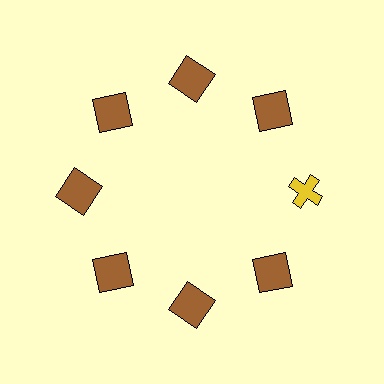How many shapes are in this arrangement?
There are 8 shapes arranged in a ring pattern.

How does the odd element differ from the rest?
It differs in both color (yellow instead of brown) and shape (cross instead of square).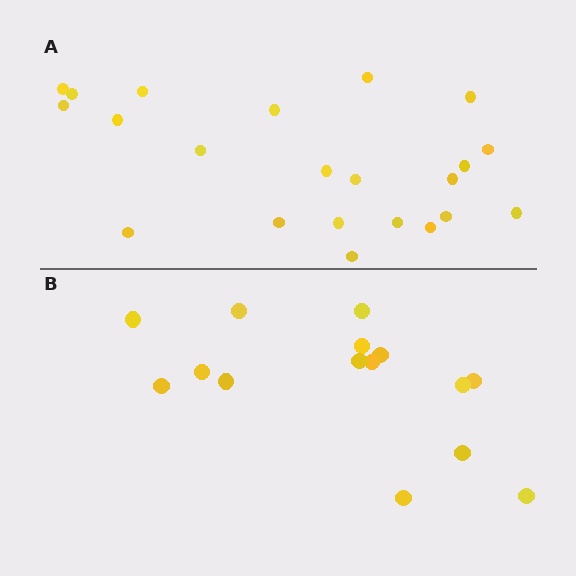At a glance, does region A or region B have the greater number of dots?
Region A (the top region) has more dots.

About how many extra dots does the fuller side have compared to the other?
Region A has roughly 8 or so more dots than region B.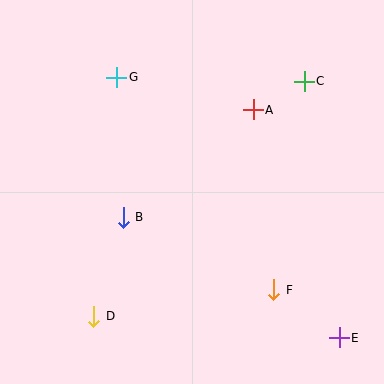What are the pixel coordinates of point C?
Point C is at (304, 81).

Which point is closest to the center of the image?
Point B at (123, 218) is closest to the center.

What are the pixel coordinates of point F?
Point F is at (274, 290).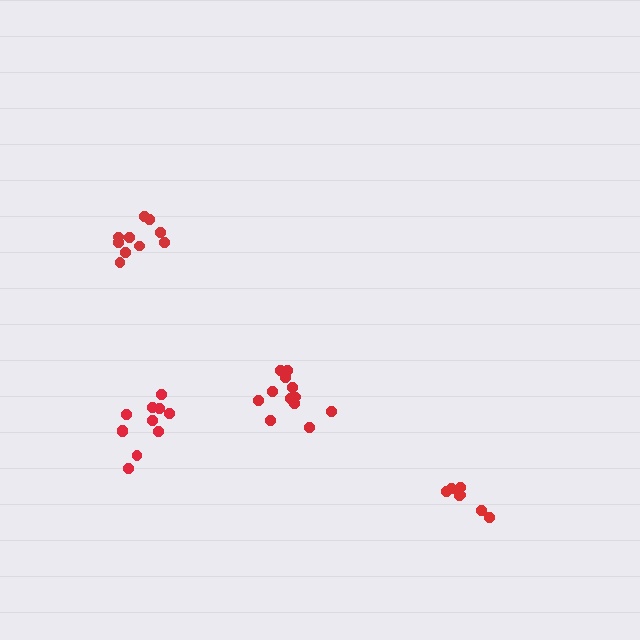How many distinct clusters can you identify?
There are 4 distinct clusters.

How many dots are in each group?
Group 1: 11 dots, Group 2: 12 dots, Group 3: 7 dots, Group 4: 10 dots (40 total).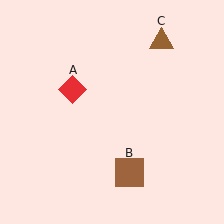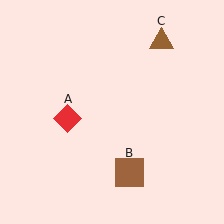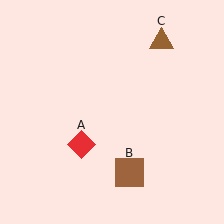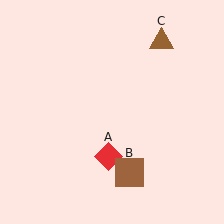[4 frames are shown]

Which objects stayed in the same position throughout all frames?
Brown square (object B) and brown triangle (object C) remained stationary.